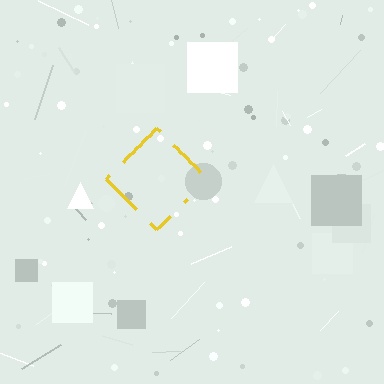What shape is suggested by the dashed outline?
The dashed outline suggests a diamond.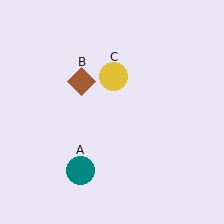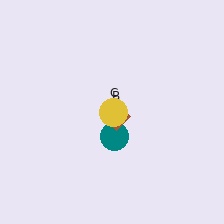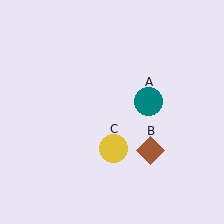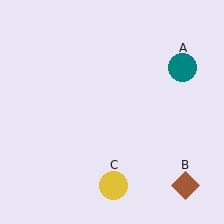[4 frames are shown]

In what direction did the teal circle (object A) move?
The teal circle (object A) moved up and to the right.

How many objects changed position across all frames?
3 objects changed position: teal circle (object A), brown diamond (object B), yellow circle (object C).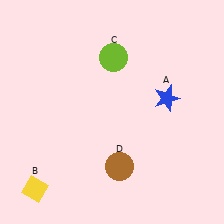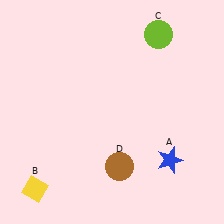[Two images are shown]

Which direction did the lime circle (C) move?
The lime circle (C) moved right.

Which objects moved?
The objects that moved are: the blue star (A), the lime circle (C).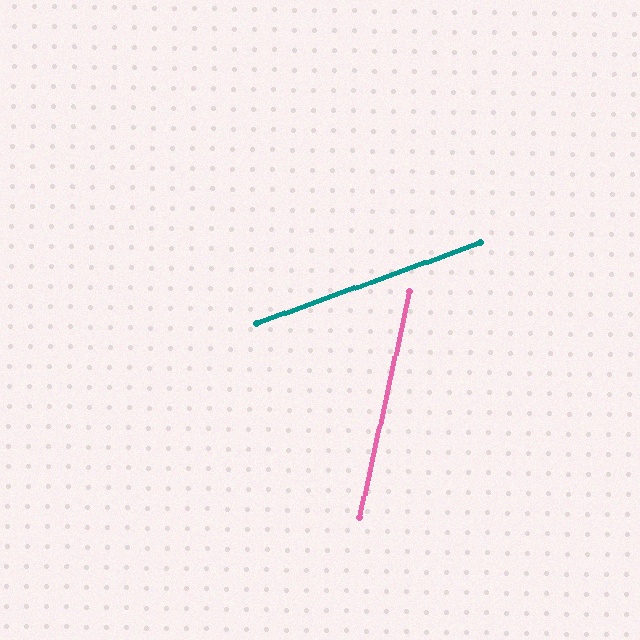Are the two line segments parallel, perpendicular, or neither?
Neither parallel nor perpendicular — they differ by about 58°.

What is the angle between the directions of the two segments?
Approximately 58 degrees.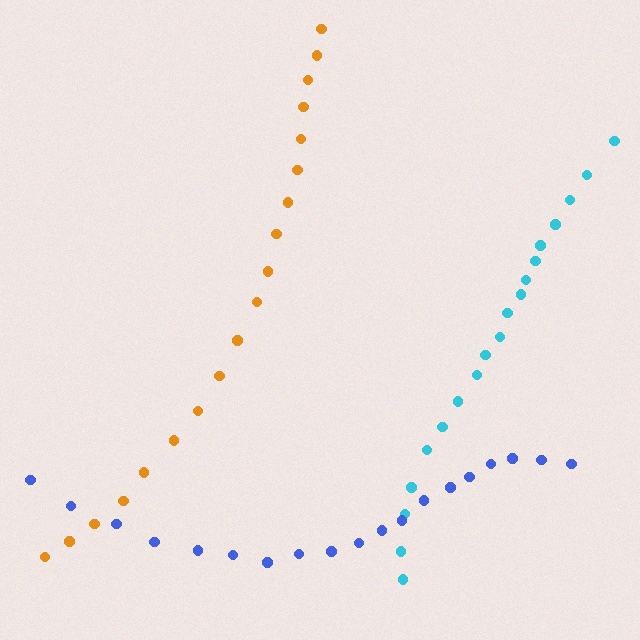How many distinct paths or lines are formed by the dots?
There are 3 distinct paths.